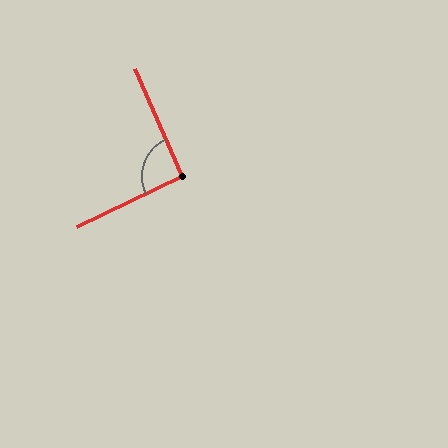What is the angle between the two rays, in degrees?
Approximately 92 degrees.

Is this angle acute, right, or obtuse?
It is approximately a right angle.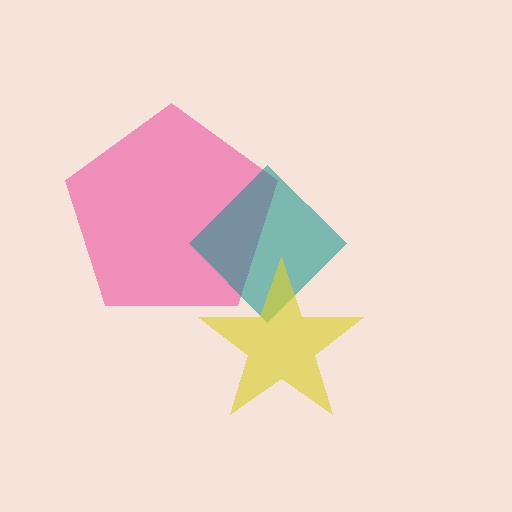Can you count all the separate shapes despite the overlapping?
Yes, there are 3 separate shapes.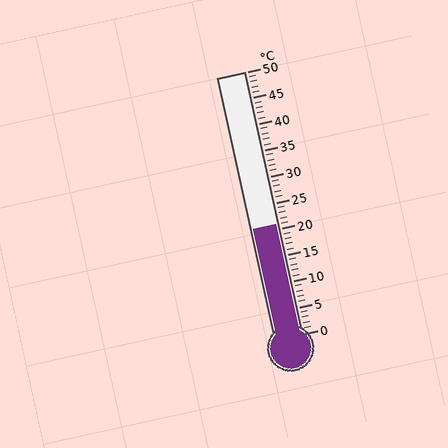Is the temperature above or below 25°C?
The temperature is below 25°C.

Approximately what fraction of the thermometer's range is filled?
The thermometer is filled to approximately 40% of its range.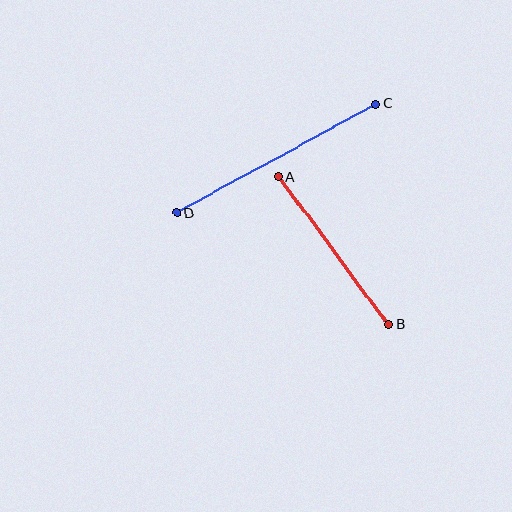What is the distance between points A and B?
The distance is approximately 185 pixels.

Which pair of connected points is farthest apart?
Points C and D are farthest apart.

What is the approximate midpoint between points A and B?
The midpoint is at approximately (333, 251) pixels.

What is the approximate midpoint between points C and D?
The midpoint is at approximately (276, 158) pixels.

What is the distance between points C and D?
The distance is approximately 227 pixels.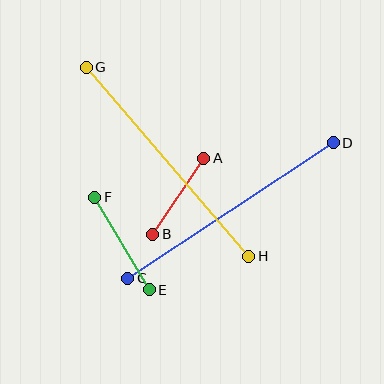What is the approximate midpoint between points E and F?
The midpoint is at approximately (122, 243) pixels.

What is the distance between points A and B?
The distance is approximately 91 pixels.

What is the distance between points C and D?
The distance is approximately 246 pixels.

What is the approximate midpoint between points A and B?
The midpoint is at approximately (178, 196) pixels.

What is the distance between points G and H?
The distance is approximately 249 pixels.